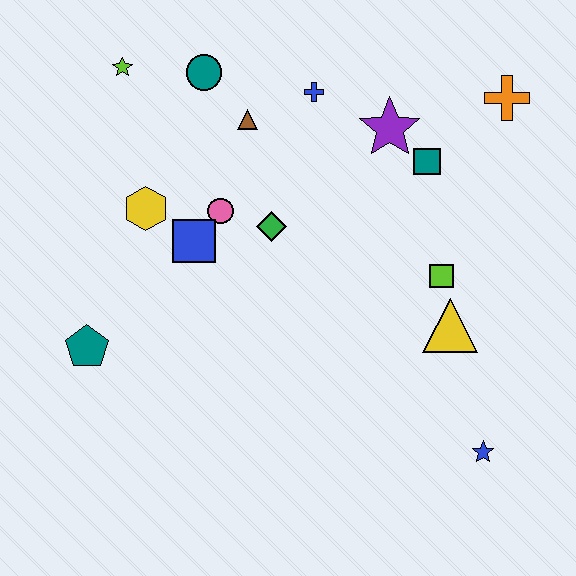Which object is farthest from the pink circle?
The blue star is farthest from the pink circle.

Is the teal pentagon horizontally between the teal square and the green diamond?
No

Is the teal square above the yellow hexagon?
Yes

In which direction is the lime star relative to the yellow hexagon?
The lime star is above the yellow hexagon.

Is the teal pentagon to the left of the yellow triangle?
Yes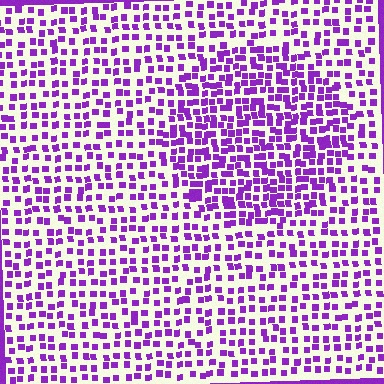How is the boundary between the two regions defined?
The boundary is defined by a change in element density (approximately 1.7x ratio). All elements are the same color, size, and shape.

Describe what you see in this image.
The image contains small purple elements arranged at two different densities. A circle-shaped region is visible where the elements are more densely packed than the surrounding area.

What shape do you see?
I see a circle.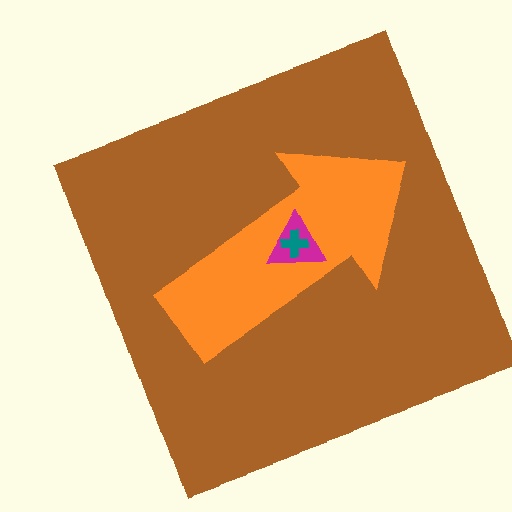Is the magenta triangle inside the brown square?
Yes.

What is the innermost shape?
The teal cross.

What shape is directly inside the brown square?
The orange arrow.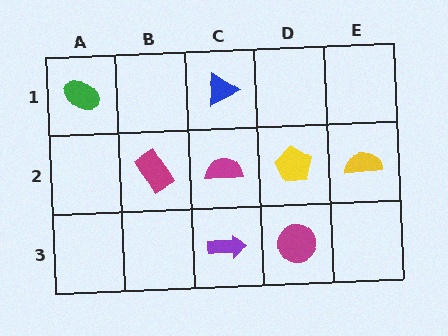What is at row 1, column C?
A blue triangle.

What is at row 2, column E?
A yellow semicircle.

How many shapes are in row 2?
4 shapes.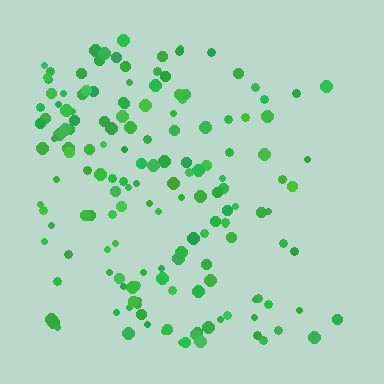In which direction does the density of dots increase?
From right to left, with the left side densest.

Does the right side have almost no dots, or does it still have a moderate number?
Still a moderate number, just noticeably fewer than the left.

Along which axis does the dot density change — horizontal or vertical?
Horizontal.